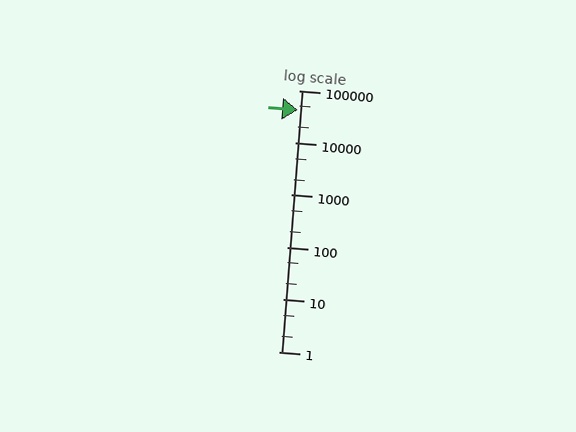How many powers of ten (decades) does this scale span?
The scale spans 5 decades, from 1 to 100000.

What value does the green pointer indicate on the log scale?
The pointer indicates approximately 43000.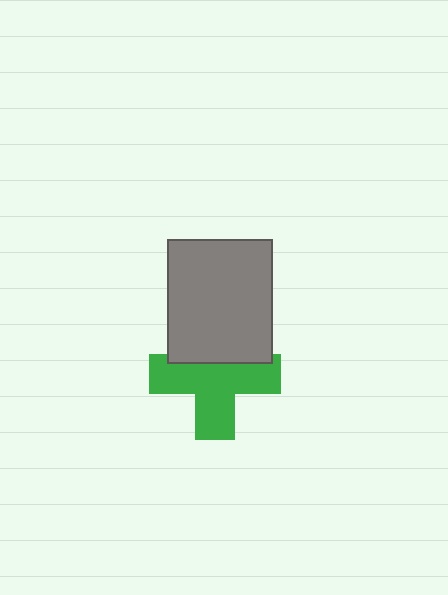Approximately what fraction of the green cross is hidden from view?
Roughly 32% of the green cross is hidden behind the gray rectangle.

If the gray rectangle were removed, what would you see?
You would see the complete green cross.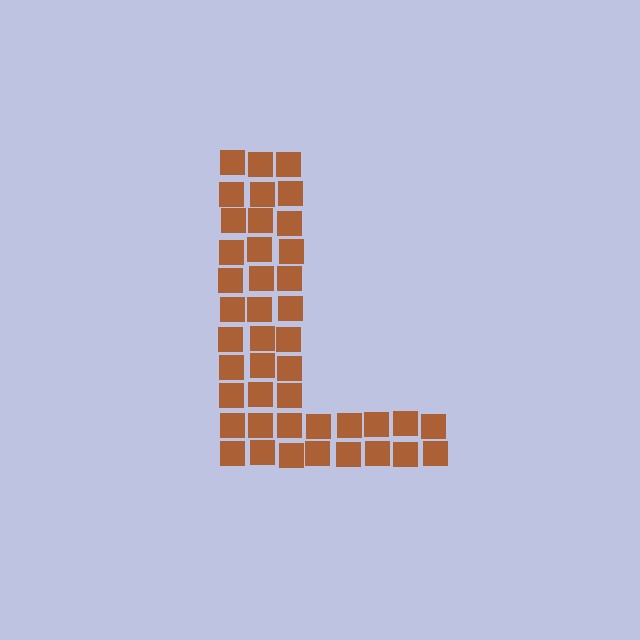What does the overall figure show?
The overall figure shows the letter L.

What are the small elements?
The small elements are squares.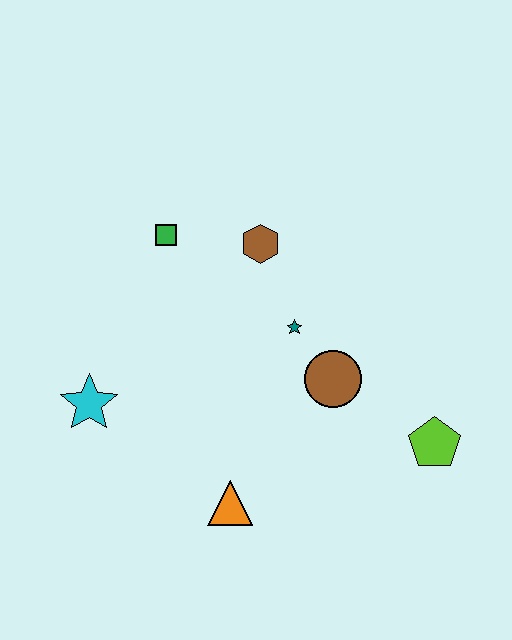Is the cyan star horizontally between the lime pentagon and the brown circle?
No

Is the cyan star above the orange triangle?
Yes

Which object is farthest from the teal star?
The cyan star is farthest from the teal star.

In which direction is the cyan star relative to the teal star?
The cyan star is to the left of the teal star.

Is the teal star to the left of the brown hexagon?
No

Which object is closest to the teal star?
The brown circle is closest to the teal star.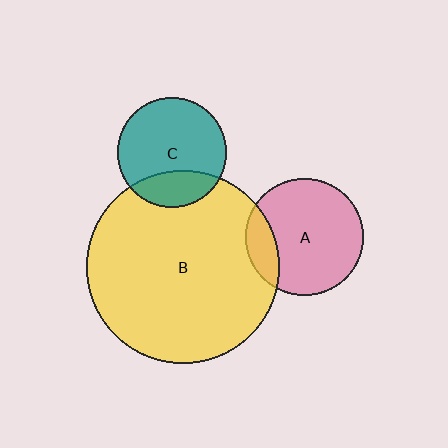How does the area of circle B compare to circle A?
Approximately 2.7 times.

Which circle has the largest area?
Circle B (yellow).